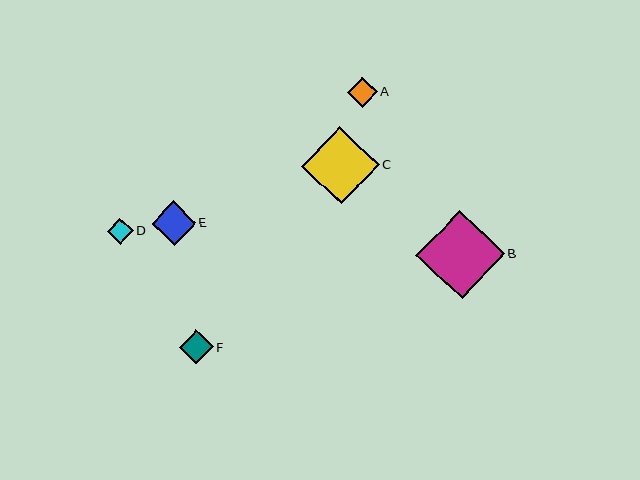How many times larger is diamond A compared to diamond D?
Diamond A is approximately 1.1 times the size of diamond D.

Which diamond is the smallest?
Diamond D is the smallest with a size of approximately 26 pixels.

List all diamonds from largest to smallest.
From largest to smallest: B, C, E, F, A, D.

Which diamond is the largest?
Diamond B is the largest with a size of approximately 89 pixels.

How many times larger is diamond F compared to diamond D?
Diamond F is approximately 1.3 times the size of diamond D.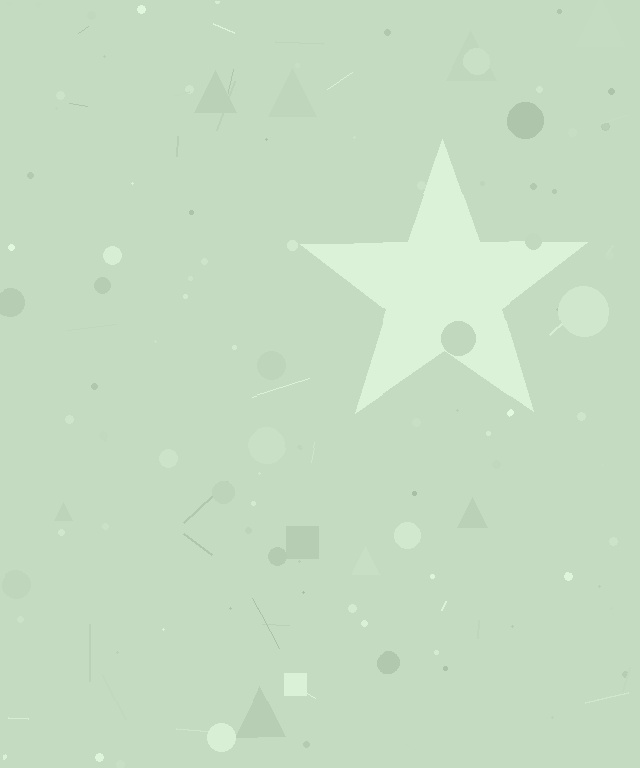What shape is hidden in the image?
A star is hidden in the image.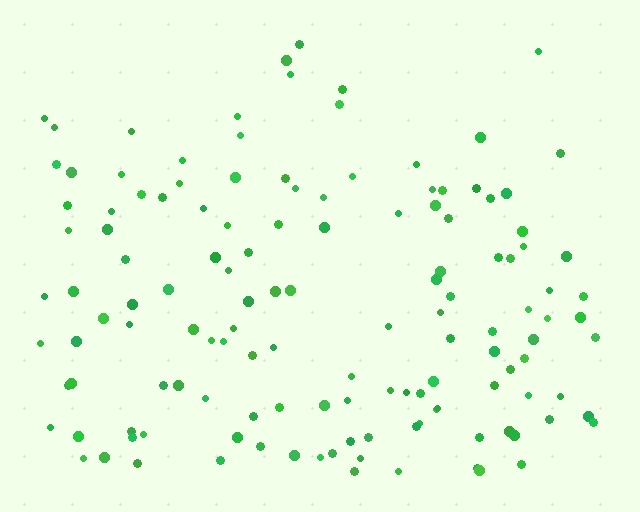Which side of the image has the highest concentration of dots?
The bottom.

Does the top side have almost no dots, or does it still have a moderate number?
Still a moderate number, just noticeably fewer than the bottom.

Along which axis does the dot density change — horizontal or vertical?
Vertical.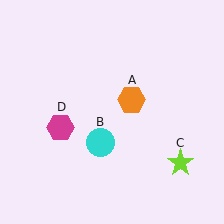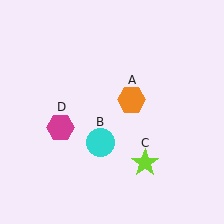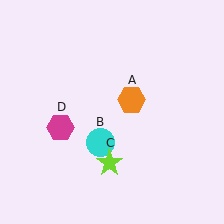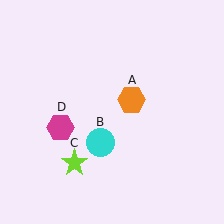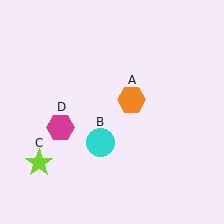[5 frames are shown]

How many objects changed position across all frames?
1 object changed position: lime star (object C).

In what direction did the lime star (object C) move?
The lime star (object C) moved left.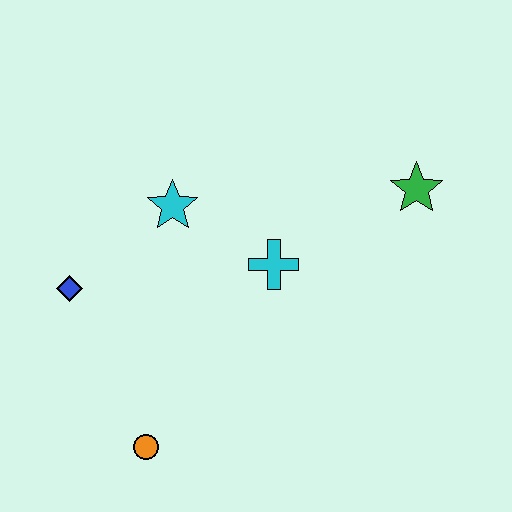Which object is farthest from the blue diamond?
The green star is farthest from the blue diamond.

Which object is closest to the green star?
The cyan cross is closest to the green star.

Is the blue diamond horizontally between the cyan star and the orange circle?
No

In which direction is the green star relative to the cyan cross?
The green star is to the right of the cyan cross.